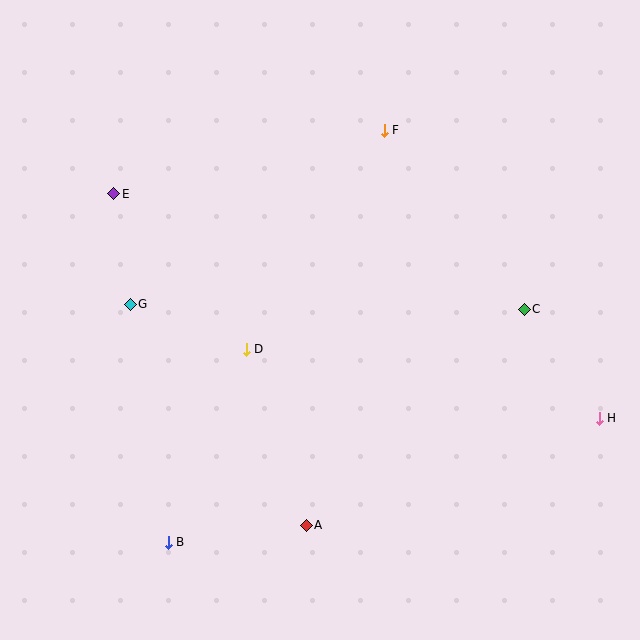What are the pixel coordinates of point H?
Point H is at (599, 418).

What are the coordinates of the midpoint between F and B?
The midpoint between F and B is at (276, 336).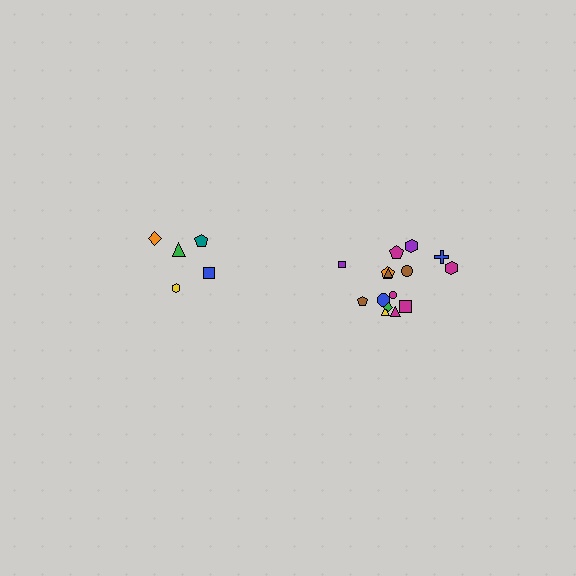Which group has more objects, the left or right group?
The right group.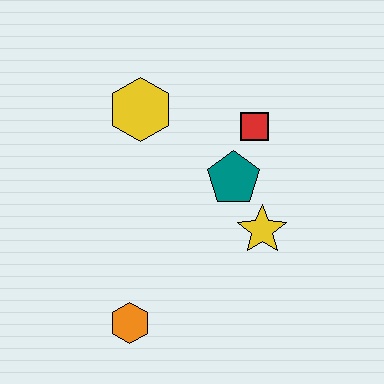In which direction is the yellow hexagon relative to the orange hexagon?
The yellow hexagon is above the orange hexagon.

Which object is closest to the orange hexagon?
The yellow star is closest to the orange hexagon.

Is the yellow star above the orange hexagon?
Yes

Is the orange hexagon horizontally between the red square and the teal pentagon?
No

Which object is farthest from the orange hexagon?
The red square is farthest from the orange hexagon.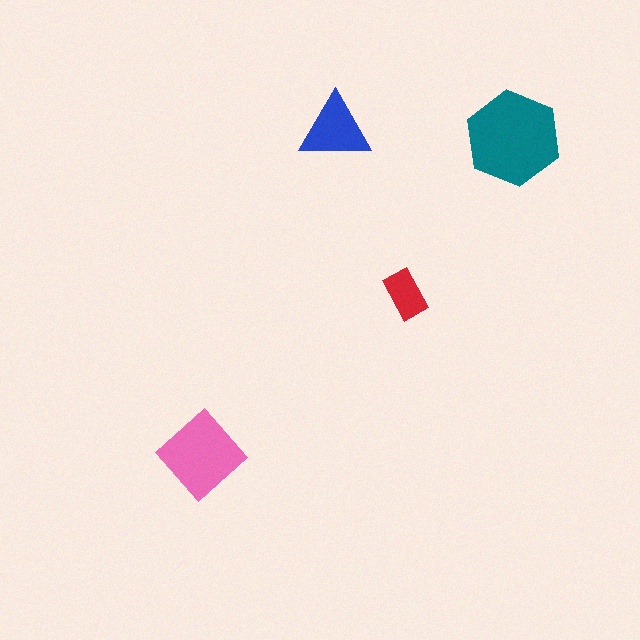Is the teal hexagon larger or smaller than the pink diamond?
Larger.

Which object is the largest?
The teal hexagon.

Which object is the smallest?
The red rectangle.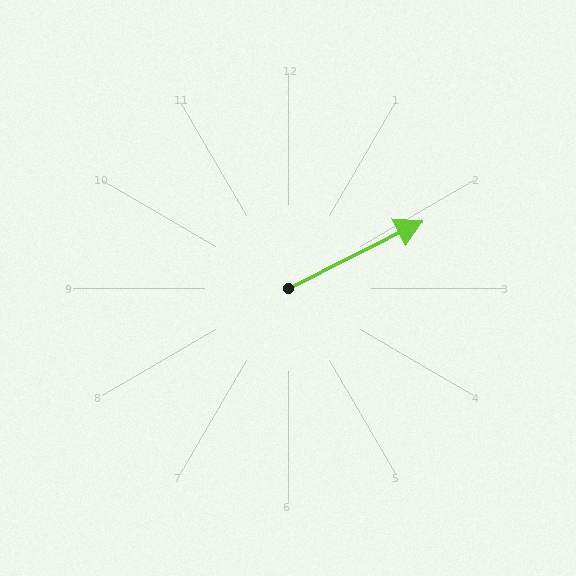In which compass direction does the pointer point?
Northeast.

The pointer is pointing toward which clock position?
Roughly 2 o'clock.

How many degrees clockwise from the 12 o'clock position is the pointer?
Approximately 63 degrees.